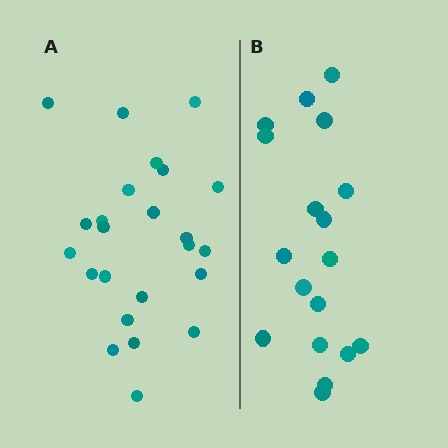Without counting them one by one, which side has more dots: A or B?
Region A (the left region) has more dots.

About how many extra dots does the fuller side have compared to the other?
Region A has about 6 more dots than region B.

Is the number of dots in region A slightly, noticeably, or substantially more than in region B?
Region A has noticeably more, but not dramatically so. The ratio is roughly 1.3 to 1.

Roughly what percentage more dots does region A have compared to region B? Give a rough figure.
About 35% more.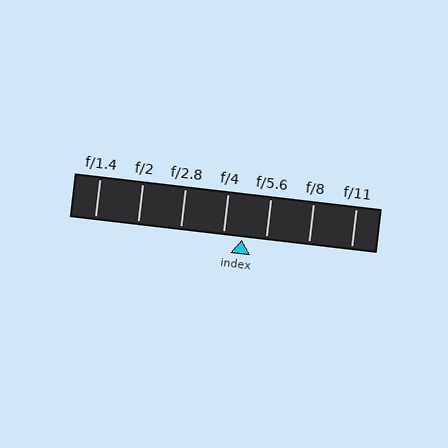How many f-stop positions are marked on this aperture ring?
There are 7 f-stop positions marked.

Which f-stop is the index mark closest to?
The index mark is closest to f/4.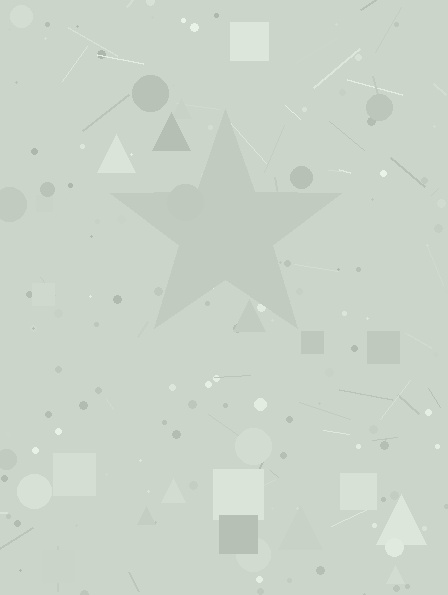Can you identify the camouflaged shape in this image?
The camouflaged shape is a star.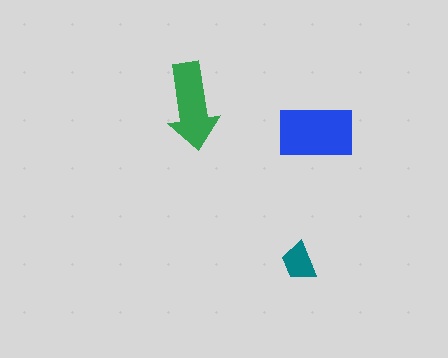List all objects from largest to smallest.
The blue rectangle, the green arrow, the teal trapezoid.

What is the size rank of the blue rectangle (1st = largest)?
1st.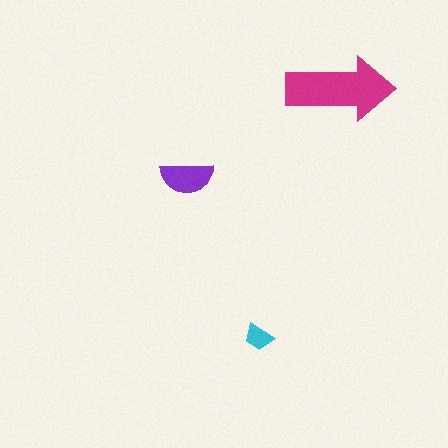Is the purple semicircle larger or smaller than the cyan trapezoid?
Larger.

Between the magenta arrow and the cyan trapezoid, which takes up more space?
The magenta arrow.